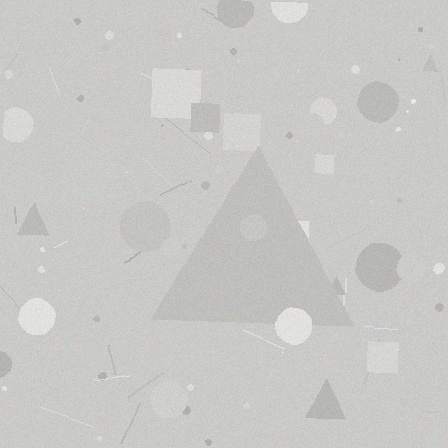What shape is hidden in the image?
A triangle is hidden in the image.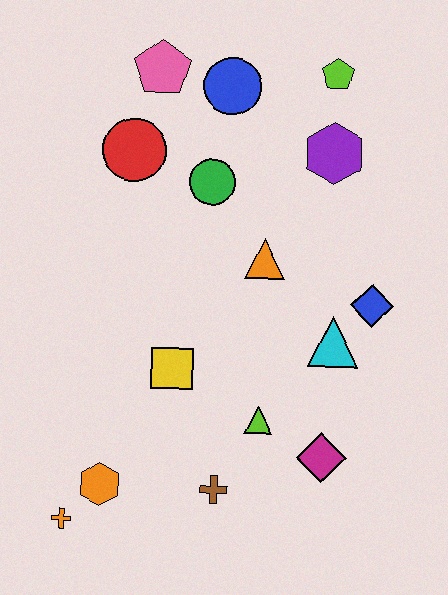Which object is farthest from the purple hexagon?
The orange cross is farthest from the purple hexagon.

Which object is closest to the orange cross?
The orange hexagon is closest to the orange cross.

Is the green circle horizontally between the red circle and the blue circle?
Yes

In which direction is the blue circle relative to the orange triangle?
The blue circle is above the orange triangle.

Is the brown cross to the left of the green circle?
No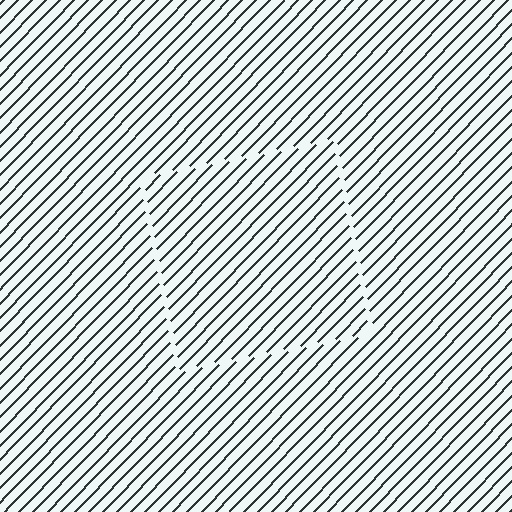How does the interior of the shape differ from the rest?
The interior of the shape contains the same grating, shifted by half a period — the contour is defined by the phase discontinuity where line-ends from the inner and outer gratings abut.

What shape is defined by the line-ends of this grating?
An illusory square. The interior of the shape contains the same grating, shifted by half a period — the contour is defined by the phase discontinuity where line-ends from the inner and outer gratings abut.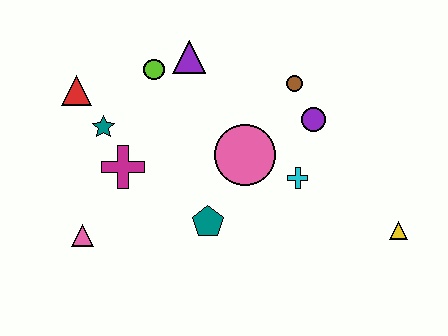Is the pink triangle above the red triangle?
No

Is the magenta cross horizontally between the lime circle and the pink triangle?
Yes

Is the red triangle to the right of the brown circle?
No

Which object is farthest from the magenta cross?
The yellow triangle is farthest from the magenta cross.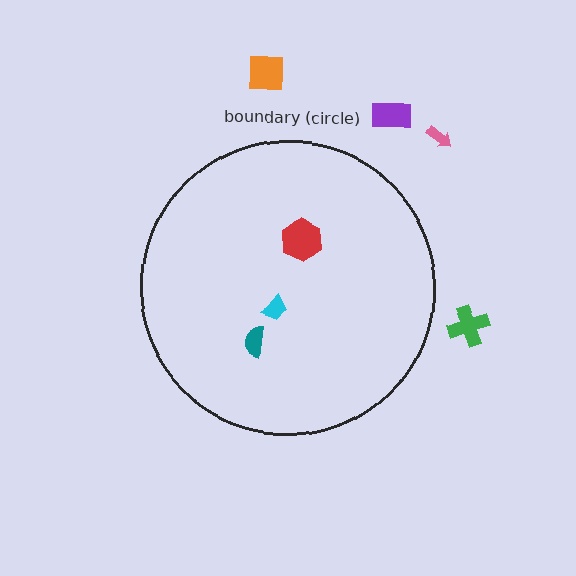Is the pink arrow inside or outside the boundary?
Outside.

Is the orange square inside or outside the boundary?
Outside.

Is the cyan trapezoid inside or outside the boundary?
Inside.